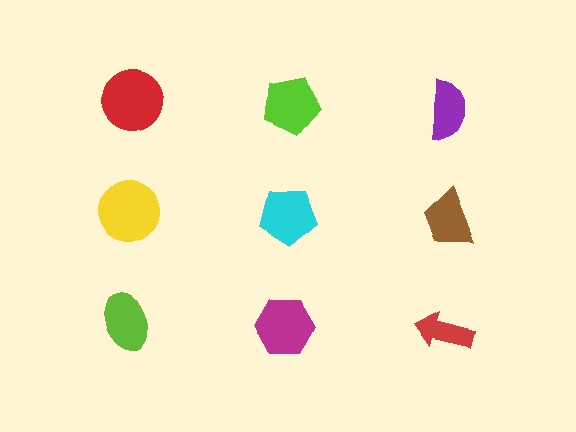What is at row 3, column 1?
A lime ellipse.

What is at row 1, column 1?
A red circle.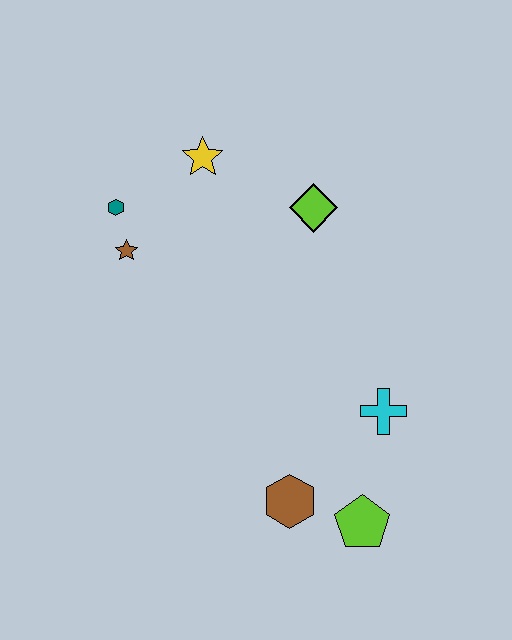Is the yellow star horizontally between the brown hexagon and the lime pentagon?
No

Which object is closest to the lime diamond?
The yellow star is closest to the lime diamond.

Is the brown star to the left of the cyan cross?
Yes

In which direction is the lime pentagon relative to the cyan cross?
The lime pentagon is below the cyan cross.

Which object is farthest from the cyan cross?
The teal hexagon is farthest from the cyan cross.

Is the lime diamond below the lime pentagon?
No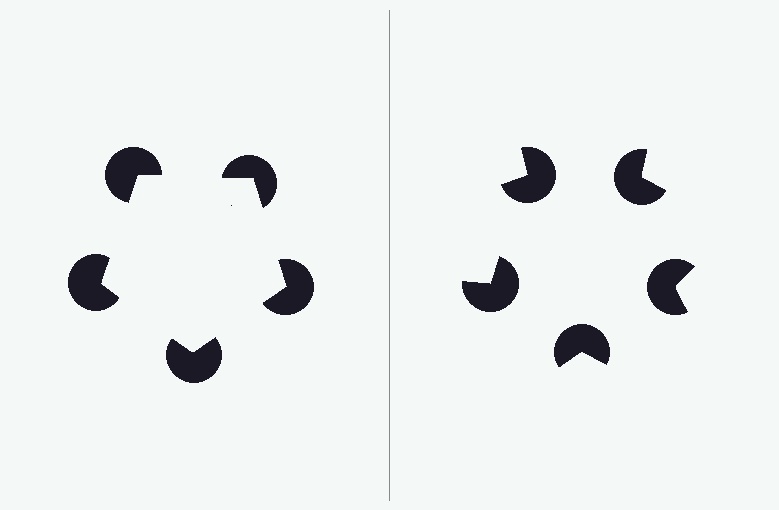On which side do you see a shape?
An illusory pentagon appears on the left side. On the right side the wedge cuts are rotated, so no coherent shape forms.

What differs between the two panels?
The pac-man discs are positioned identically on both sides; only the wedge orientations differ. On the left they align to a pentagon; on the right they are misaligned.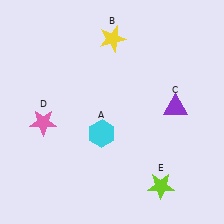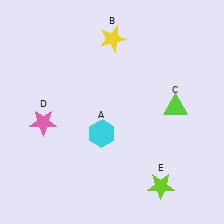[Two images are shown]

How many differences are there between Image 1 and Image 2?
There is 1 difference between the two images.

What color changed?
The triangle (C) changed from purple in Image 1 to lime in Image 2.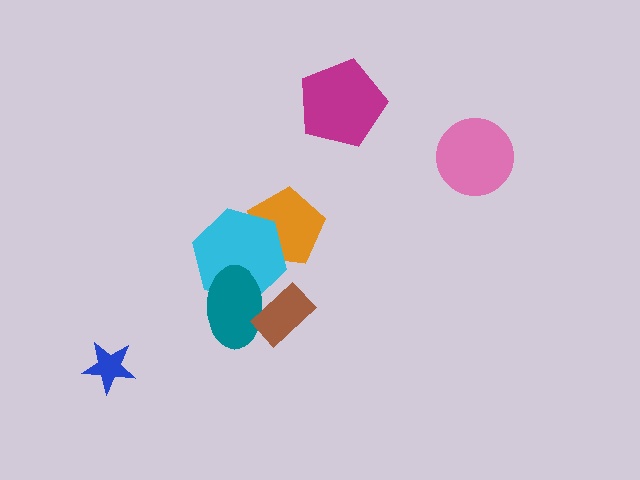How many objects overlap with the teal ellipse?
2 objects overlap with the teal ellipse.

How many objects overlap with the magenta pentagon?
0 objects overlap with the magenta pentagon.